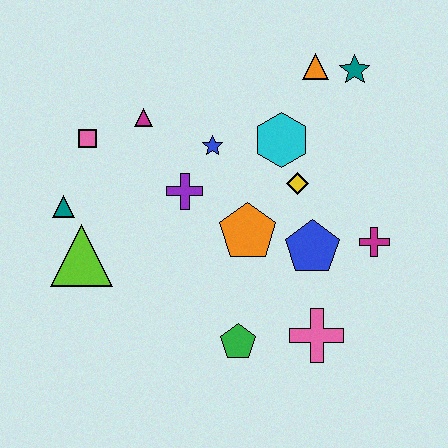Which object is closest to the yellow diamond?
The cyan hexagon is closest to the yellow diamond.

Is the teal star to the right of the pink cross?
Yes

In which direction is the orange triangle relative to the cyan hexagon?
The orange triangle is above the cyan hexagon.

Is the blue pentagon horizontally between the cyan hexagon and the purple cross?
No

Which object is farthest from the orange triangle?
The lime triangle is farthest from the orange triangle.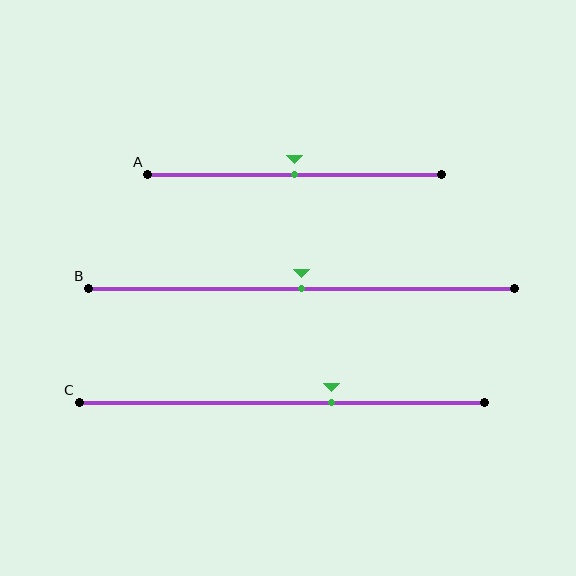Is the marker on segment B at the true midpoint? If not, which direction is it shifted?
Yes, the marker on segment B is at the true midpoint.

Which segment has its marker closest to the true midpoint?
Segment A has its marker closest to the true midpoint.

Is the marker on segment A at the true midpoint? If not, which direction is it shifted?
Yes, the marker on segment A is at the true midpoint.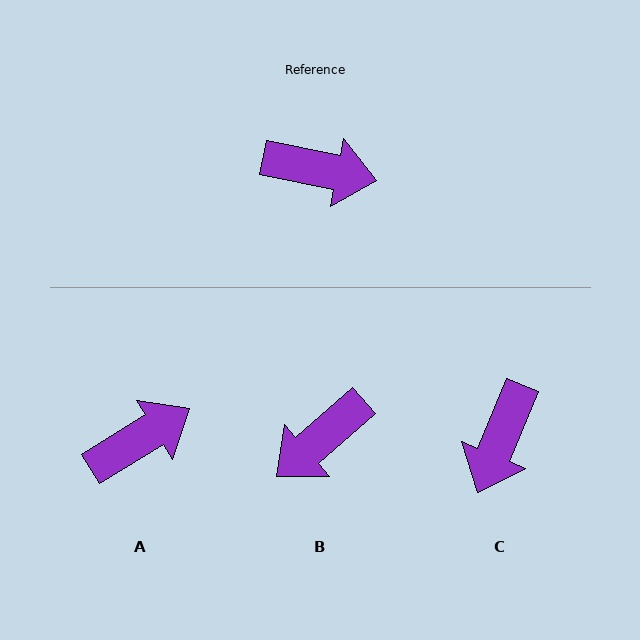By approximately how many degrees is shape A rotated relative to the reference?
Approximately 43 degrees counter-clockwise.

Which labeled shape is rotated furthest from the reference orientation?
B, about 128 degrees away.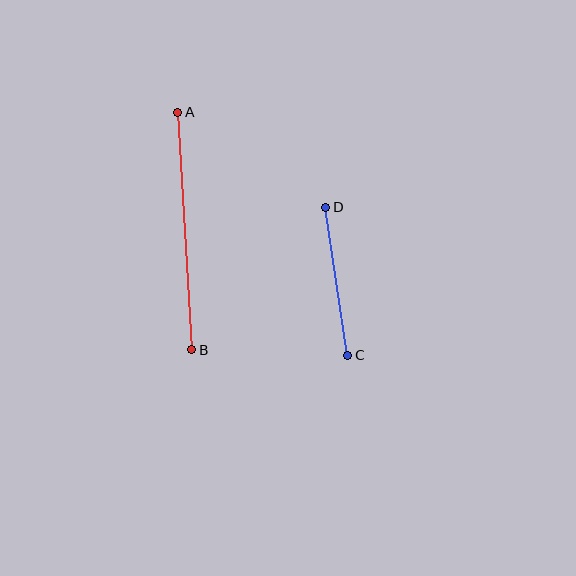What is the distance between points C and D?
The distance is approximately 150 pixels.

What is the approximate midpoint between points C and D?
The midpoint is at approximately (337, 281) pixels.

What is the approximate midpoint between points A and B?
The midpoint is at approximately (185, 231) pixels.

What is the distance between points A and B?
The distance is approximately 238 pixels.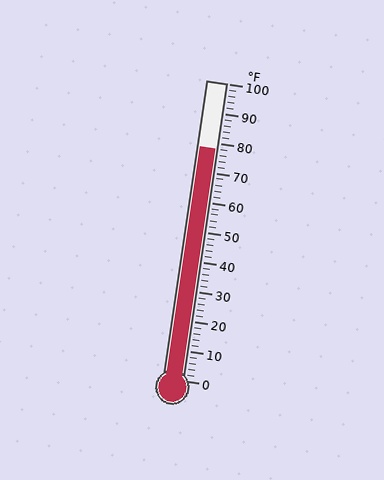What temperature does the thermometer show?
The thermometer shows approximately 78°F.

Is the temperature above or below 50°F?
The temperature is above 50°F.